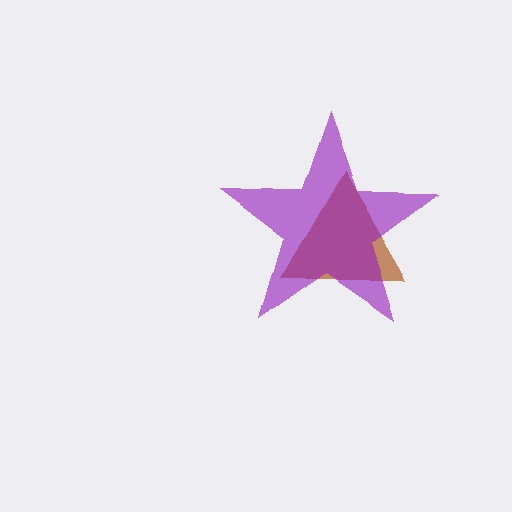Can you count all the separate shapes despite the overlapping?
Yes, there are 2 separate shapes.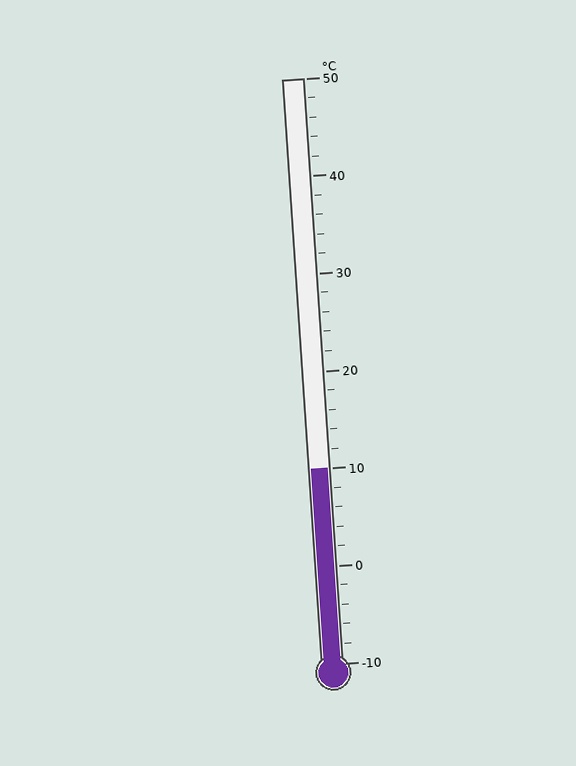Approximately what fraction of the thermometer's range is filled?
The thermometer is filled to approximately 35% of its range.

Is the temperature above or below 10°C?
The temperature is at 10°C.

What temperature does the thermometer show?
The thermometer shows approximately 10°C.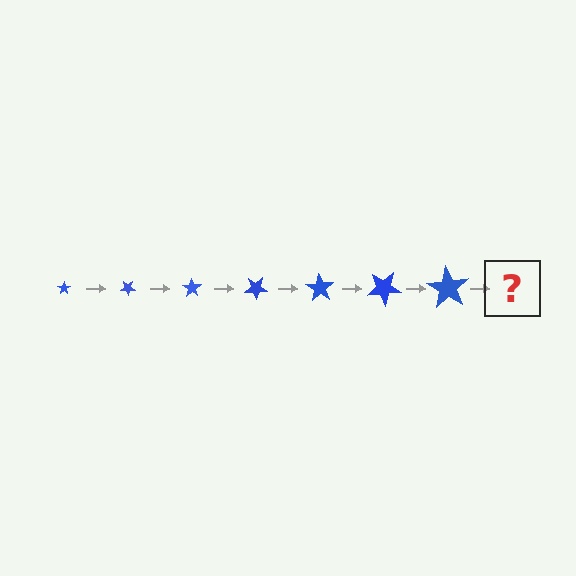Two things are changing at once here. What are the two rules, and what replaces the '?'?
The two rules are that the star grows larger each step and it rotates 35 degrees each step. The '?' should be a star, larger than the previous one and rotated 245 degrees from the start.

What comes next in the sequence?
The next element should be a star, larger than the previous one and rotated 245 degrees from the start.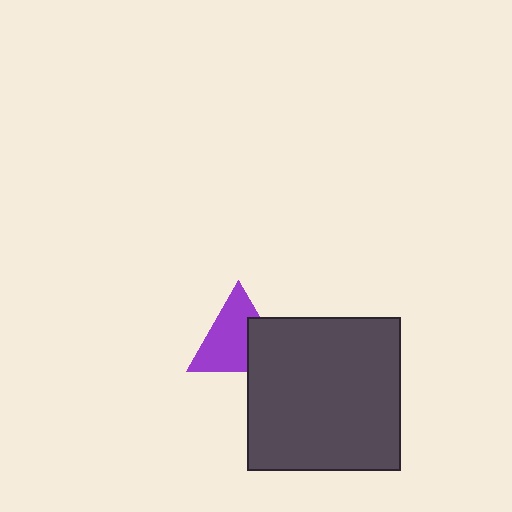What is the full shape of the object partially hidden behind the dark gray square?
The partially hidden object is a purple triangle.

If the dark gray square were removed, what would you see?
You would see the complete purple triangle.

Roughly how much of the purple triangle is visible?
Most of it is visible (roughly 68%).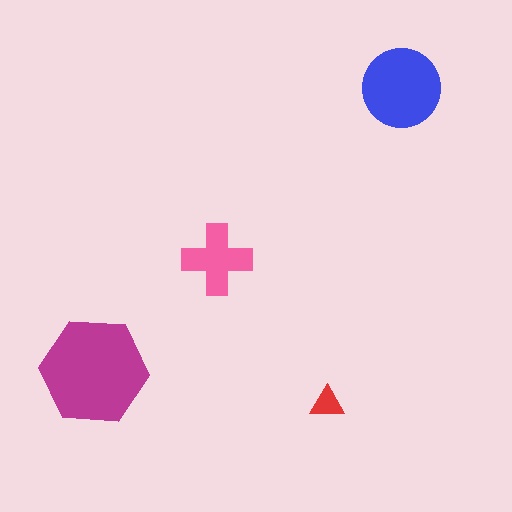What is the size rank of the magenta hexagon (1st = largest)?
1st.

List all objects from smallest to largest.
The red triangle, the pink cross, the blue circle, the magenta hexagon.